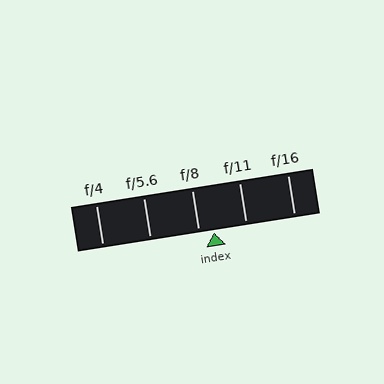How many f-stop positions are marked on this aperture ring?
There are 5 f-stop positions marked.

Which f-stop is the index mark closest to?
The index mark is closest to f/8.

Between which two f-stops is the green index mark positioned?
The index mark is between f/8 and f/11.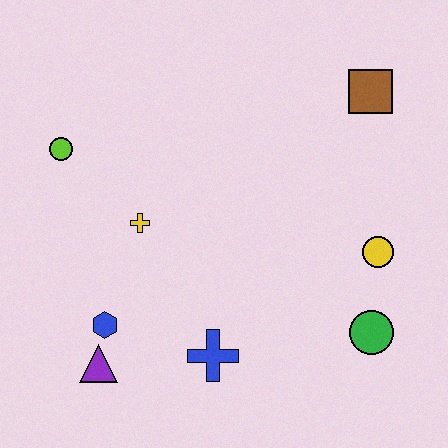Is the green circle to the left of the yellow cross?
No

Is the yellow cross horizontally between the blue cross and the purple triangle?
Yes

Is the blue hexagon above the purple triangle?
Yes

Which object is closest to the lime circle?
The yellow cross is closest to the lime circle.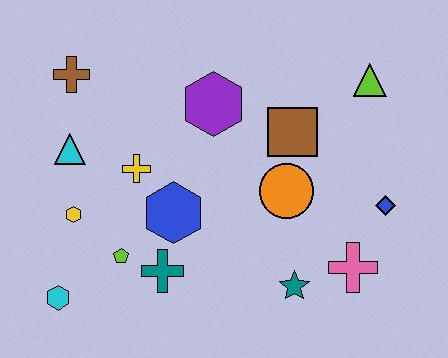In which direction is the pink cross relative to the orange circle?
The pink cross is below the orange circle.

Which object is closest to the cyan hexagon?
The lime pentagon is closest to the cyan hexagon.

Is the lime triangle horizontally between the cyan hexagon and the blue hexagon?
No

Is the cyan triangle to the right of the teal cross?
No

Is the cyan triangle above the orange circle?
Yes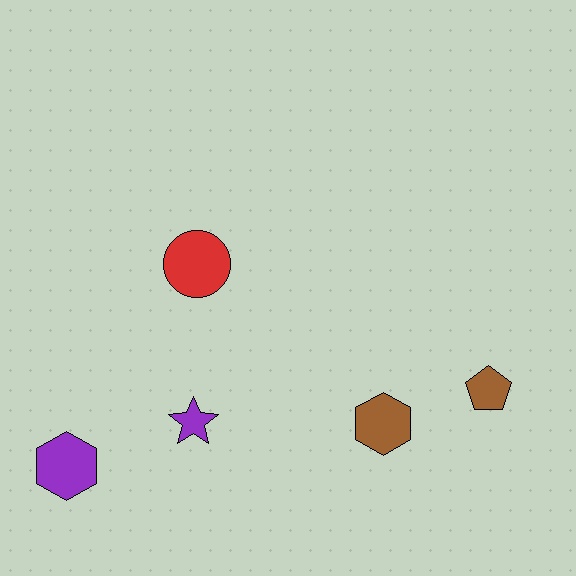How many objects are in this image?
There are 5 objects.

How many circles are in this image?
There is 1 circle.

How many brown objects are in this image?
There are 2 brown objects.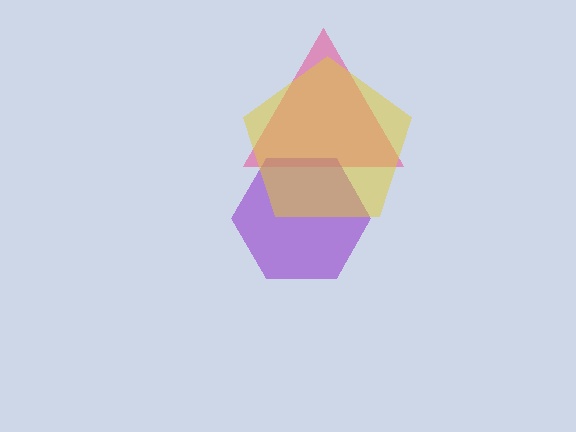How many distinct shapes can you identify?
There are 3 distinct shapes: a pink triangle, a purple hexagon, a yellow pentagon.